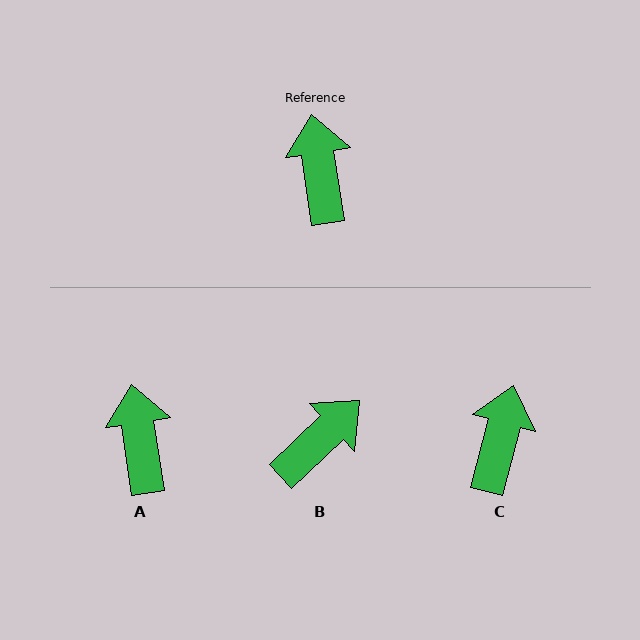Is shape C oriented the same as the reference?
No, it is off by about 23 degrees.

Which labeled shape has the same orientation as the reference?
A.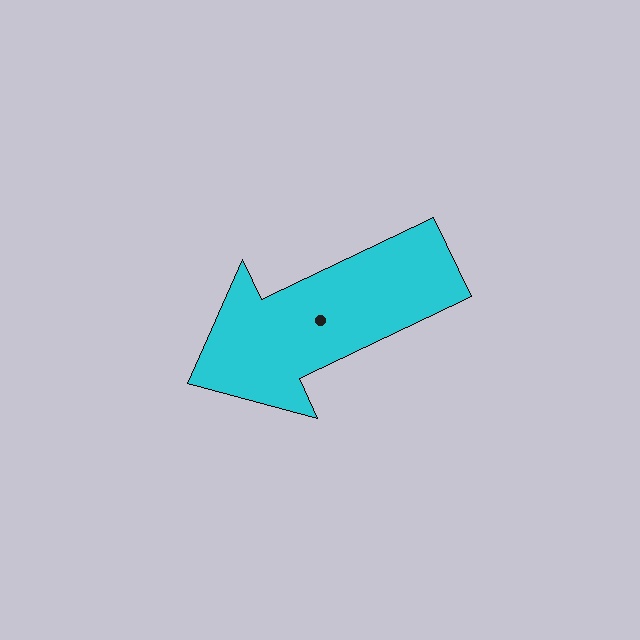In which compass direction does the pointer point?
Southwest.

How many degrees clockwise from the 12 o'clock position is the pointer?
Approximately 245 degrees.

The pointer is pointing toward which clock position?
Roughly 8 o'clock.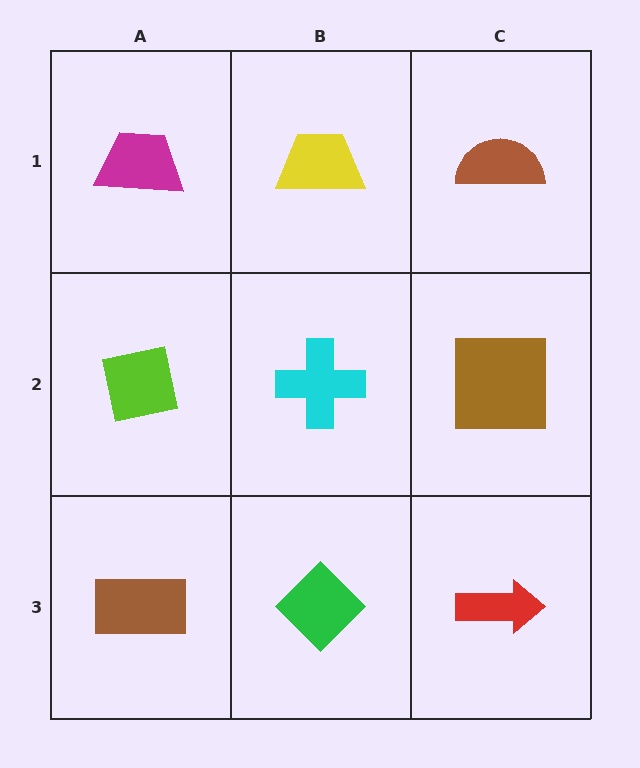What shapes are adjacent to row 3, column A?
A lime square (row 2, column A), a green diamond (row 3, column B).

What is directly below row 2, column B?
A green diamond.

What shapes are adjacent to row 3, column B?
A cyan cross (row 2, column B), a brown rectangle (row 3, column A), a red arrow (row 3, column C).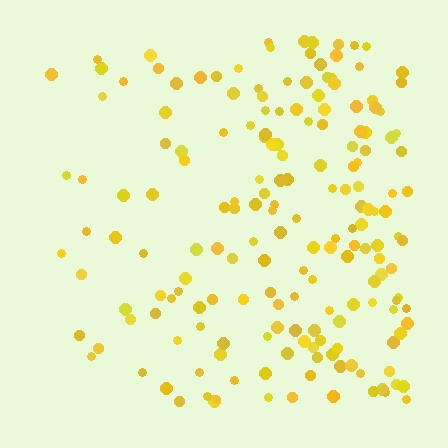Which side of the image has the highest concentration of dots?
The right.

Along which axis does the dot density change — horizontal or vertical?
Horizontal.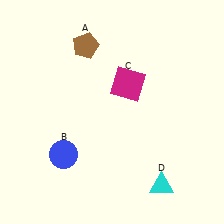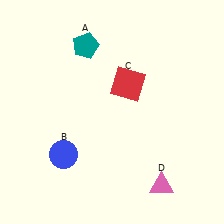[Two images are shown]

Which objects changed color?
A changed from brown to teal. C changed from magenta to red. D changed from cyan to pink.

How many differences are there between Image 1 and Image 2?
There are 3 differences between the two images.